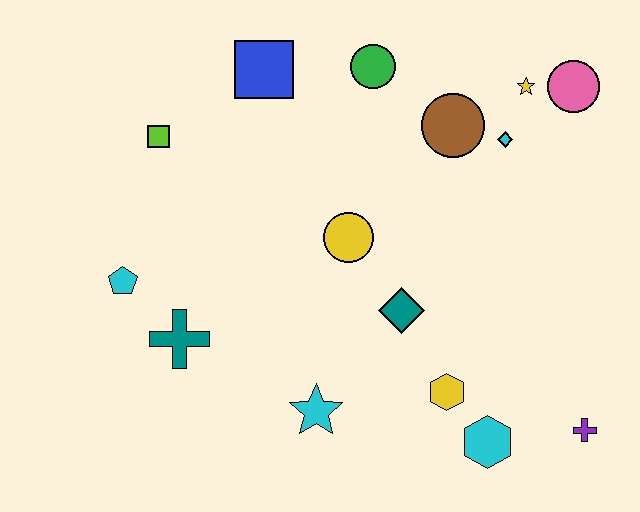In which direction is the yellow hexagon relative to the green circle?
The yellow hexagon is below the green circle.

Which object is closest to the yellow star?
The pink circle is closest to the yellow star.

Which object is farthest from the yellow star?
The cyan pentagon is farthest from the yellow star.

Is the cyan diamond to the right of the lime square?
Yes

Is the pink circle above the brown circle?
Yes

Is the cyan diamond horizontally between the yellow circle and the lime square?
No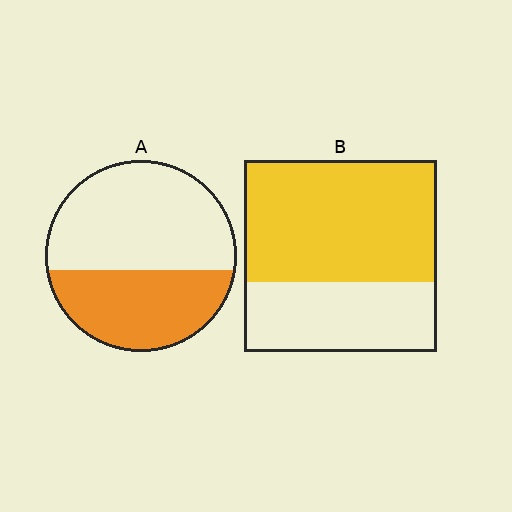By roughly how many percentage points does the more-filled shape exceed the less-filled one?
By roughly 25 percentage points (B over A).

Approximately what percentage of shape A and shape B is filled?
A is approximately 40% and B is approximately 65%.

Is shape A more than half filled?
No.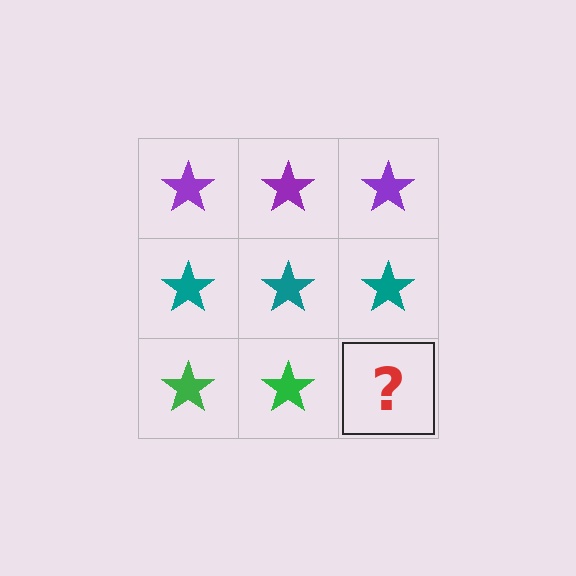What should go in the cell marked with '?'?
The missing cell should contain a green star.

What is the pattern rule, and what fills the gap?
The rule is that each row has a consistent color. The gap should be filled with a green star.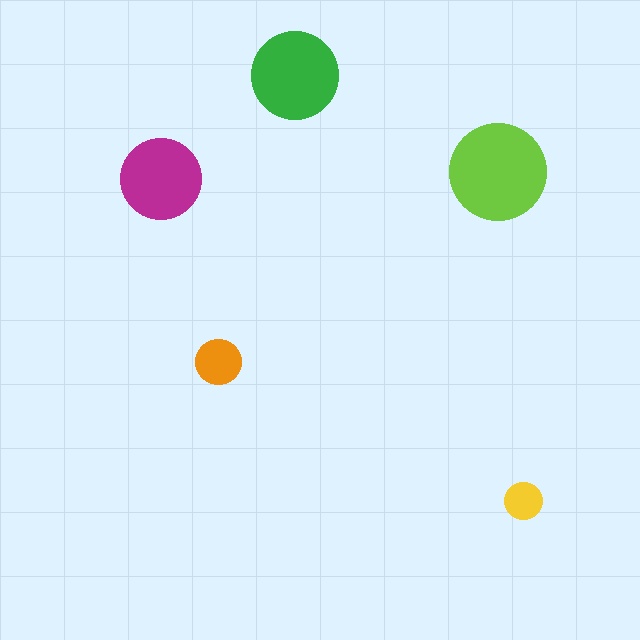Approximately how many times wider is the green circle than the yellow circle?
About 2.5 times wider.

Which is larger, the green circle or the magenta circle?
The green one.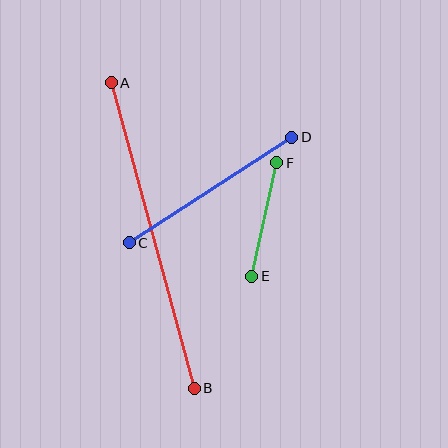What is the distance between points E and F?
The distance is approximately 116 pixels.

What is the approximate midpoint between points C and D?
The midpoint is at approximately (210, 190) pixels.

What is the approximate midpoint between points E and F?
The midpoint is at approximately (264, 220) pixels.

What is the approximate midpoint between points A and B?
The midpoint is at approximately (153, 236) pixels.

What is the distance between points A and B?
The distance is approximately 316 pixels.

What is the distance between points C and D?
The distance is approximately 194 pixels.